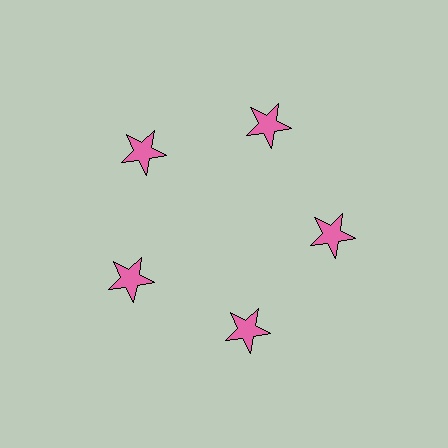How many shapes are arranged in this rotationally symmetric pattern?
There are 5 shapes, arranged in 5 groups of 1.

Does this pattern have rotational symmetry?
Yes, this pattern has 5-fold rotational symmetry. It looks the same after rotating 72 degrees around the center.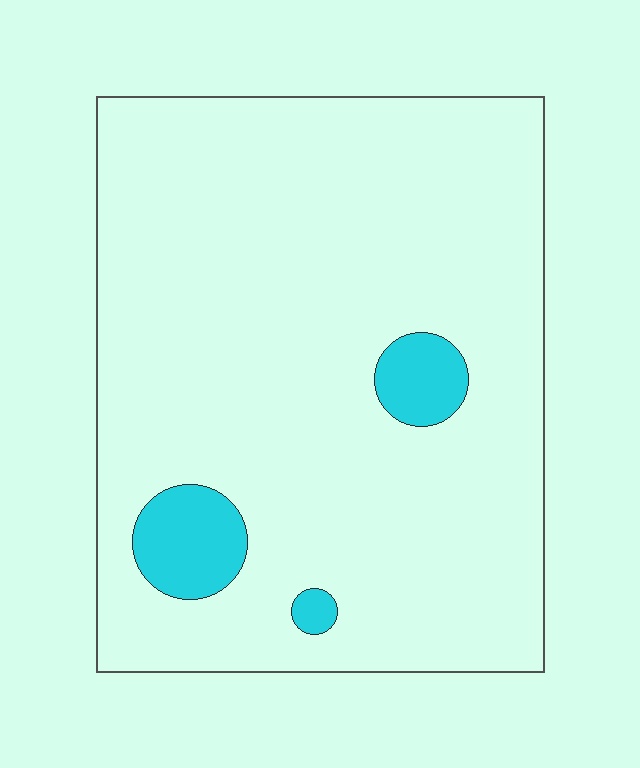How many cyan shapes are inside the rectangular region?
3.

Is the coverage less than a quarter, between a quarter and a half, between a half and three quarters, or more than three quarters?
Less than a quarter.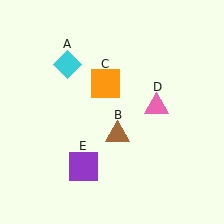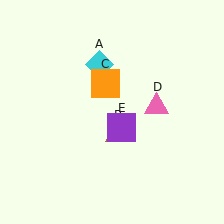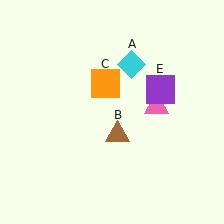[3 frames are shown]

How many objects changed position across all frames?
2 objects changed position: cyan diamond (object A), purple square (object E).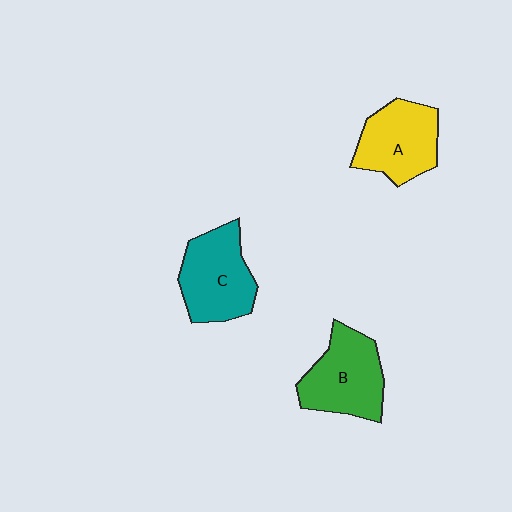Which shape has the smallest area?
Shape A (yellow).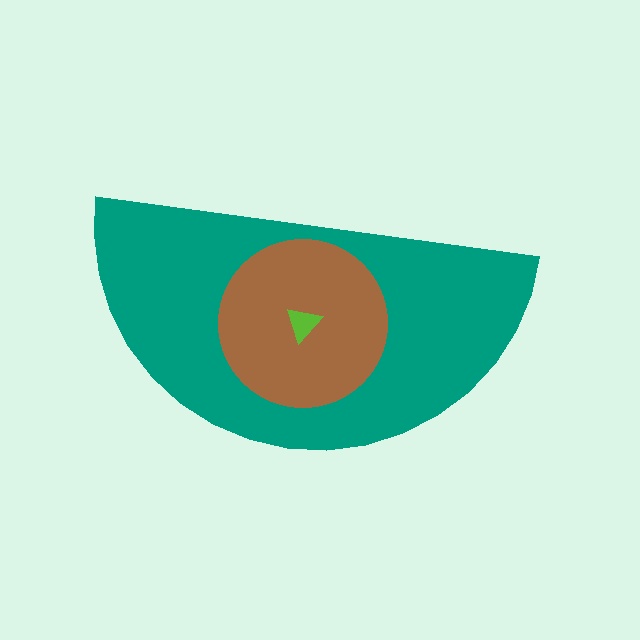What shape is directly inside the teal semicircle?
The brown circle.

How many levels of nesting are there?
3.